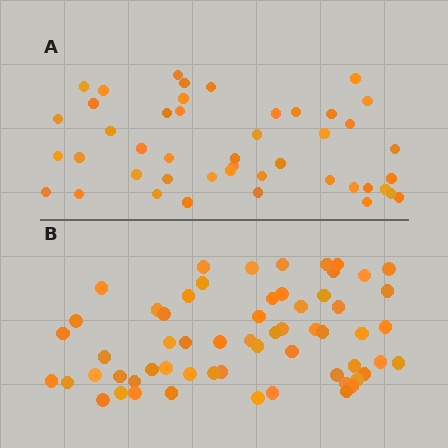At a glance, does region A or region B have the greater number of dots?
Region B (the bottom region) has more dots.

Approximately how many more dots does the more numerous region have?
Region B has approximately 15 more dots than region A.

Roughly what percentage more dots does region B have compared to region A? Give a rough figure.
About 35% more.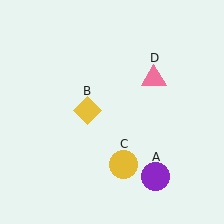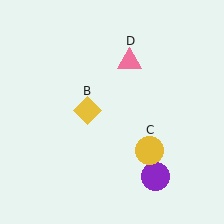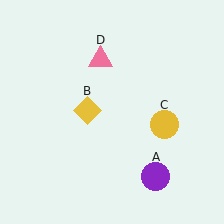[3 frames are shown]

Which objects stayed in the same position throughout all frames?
Purple circle (object A) and yellow diamond (object B) remained stationary.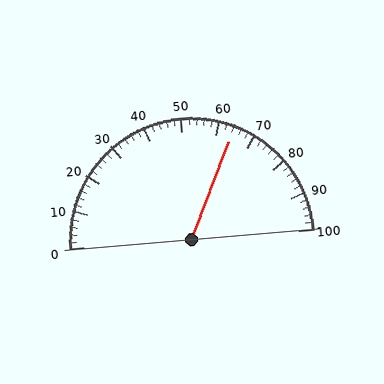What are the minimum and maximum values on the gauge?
The gauge ranges from 0 to 100.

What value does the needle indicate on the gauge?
The needle indicates approximately 64.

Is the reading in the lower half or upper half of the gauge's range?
The reading is in the upper half of the range (0 to 100).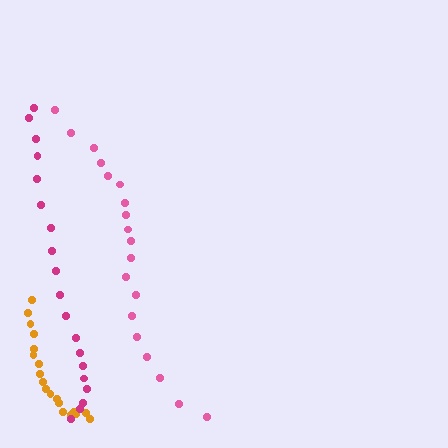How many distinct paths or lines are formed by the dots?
There are 3 distinct paths.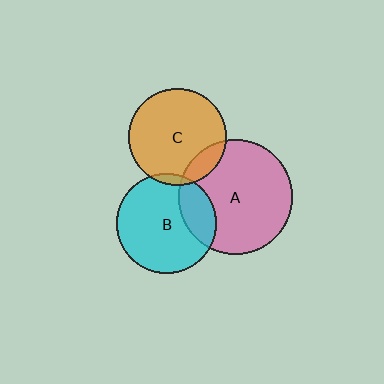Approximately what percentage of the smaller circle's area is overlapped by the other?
Approximately 25%.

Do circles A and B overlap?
Yes.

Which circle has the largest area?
Circle A (pink).